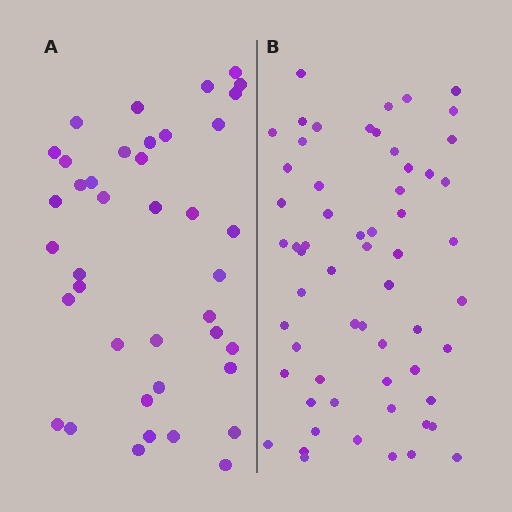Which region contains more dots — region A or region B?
Region B (the right region) has more dots.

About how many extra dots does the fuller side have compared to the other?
Region B has approximately 20 more dots than region A.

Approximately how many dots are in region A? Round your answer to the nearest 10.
About 40 dots.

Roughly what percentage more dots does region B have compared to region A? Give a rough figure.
About 50% more.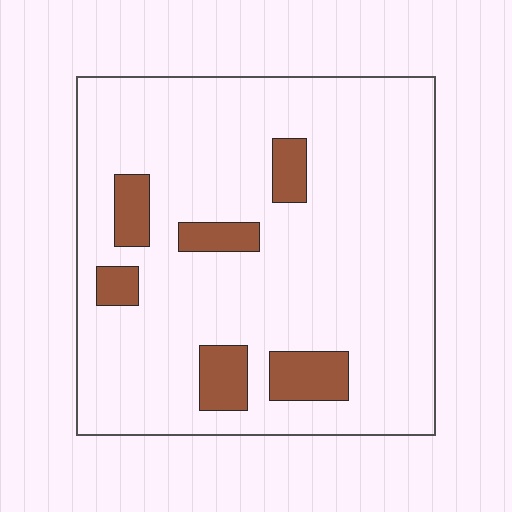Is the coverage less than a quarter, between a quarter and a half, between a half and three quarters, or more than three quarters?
Less than a quarter.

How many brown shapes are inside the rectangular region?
6.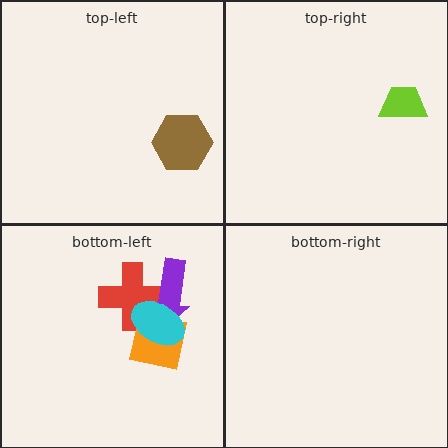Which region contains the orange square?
The bottom-left region.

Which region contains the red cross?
The bottom-left region.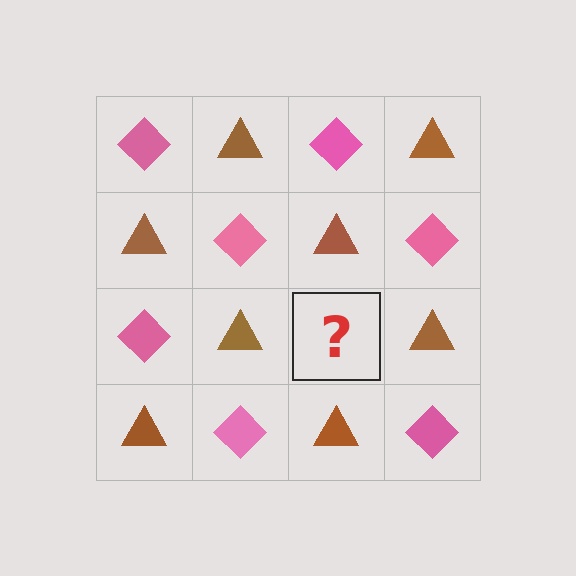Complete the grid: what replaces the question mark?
The question mark should be replaced with a pink diamond.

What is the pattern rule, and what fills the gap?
The rule is that it alternates pink diamond and brown triangle in a checkerboard pattern. The gap should be filled with a pink diamond.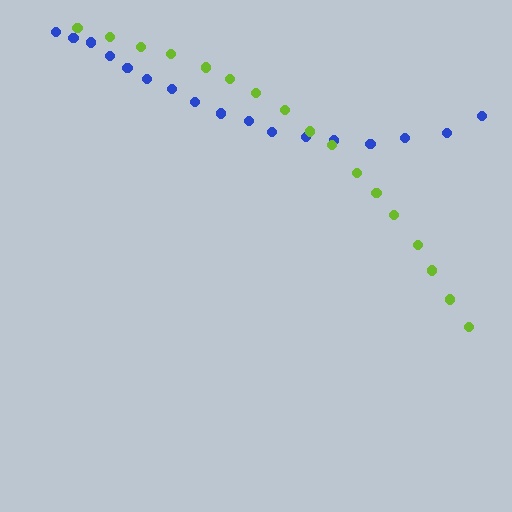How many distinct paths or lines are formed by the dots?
There are 2 distinct paths.